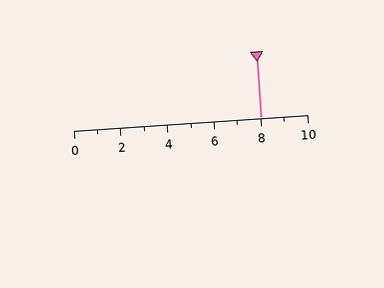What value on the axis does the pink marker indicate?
The marker indicates approximately 8.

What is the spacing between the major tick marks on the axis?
The major ticks are spaced 2 apart.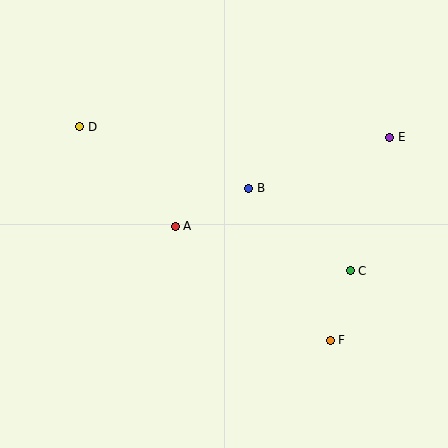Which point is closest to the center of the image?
Point B at (249, 188) is closest to the center.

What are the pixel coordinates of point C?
Point C is at (350, 271).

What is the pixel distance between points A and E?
The distance between A and E is 232 pixels.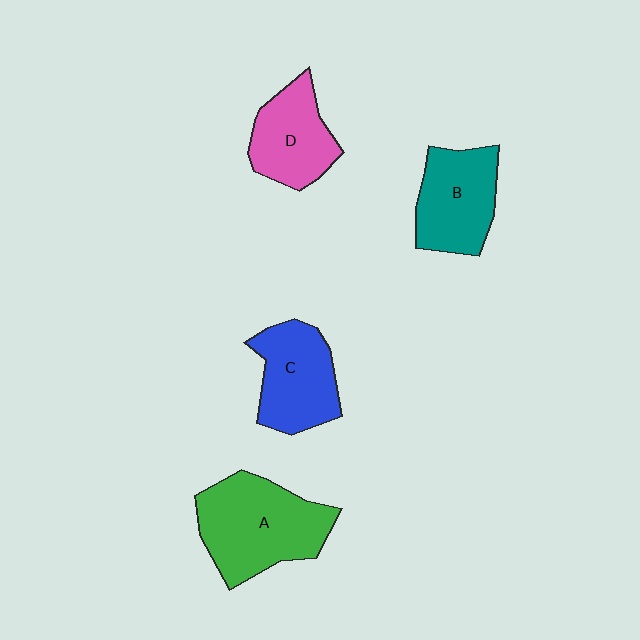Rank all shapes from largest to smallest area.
From largest to smallest: A (green), C (blue), B (teal), D (pink).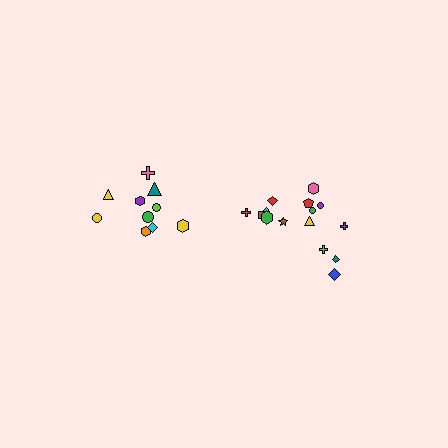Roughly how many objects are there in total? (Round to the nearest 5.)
Roughly 25 objects in total.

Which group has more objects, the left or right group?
The right group.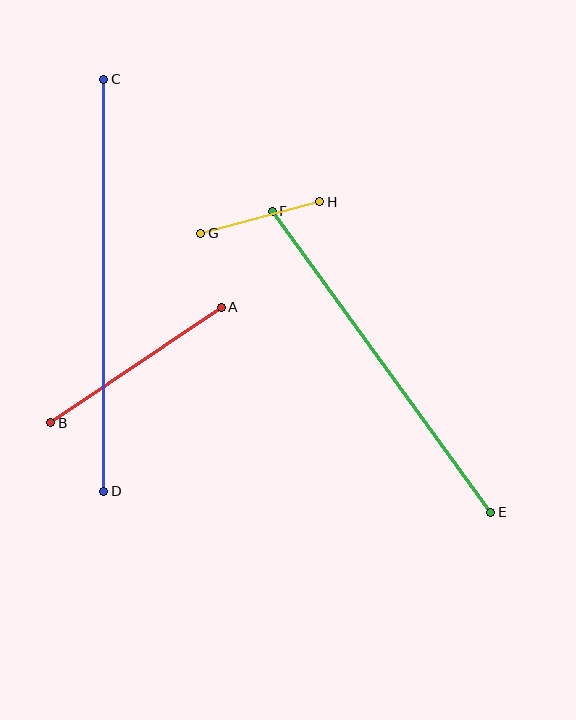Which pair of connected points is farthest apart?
Points C and D are farthest apart.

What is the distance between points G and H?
The distance is approximately 123 pixels.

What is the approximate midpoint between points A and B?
The midpoint is at approximately (136, 365) pixels.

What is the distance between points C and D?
The distance is approximately 412 pixels.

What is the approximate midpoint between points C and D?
The midpoint is at approximately (104, 285) pixels.